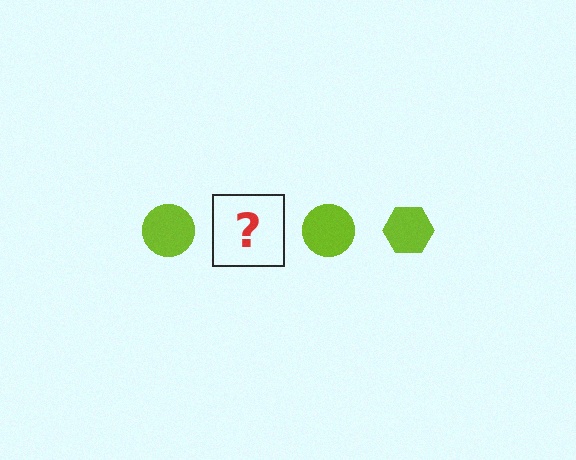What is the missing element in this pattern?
The missing element is a lime hexagon.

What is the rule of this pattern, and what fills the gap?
The rule is that the pattern cycles through circle, hexagon shapes in lime. The gap should be filled with a lime hexagon.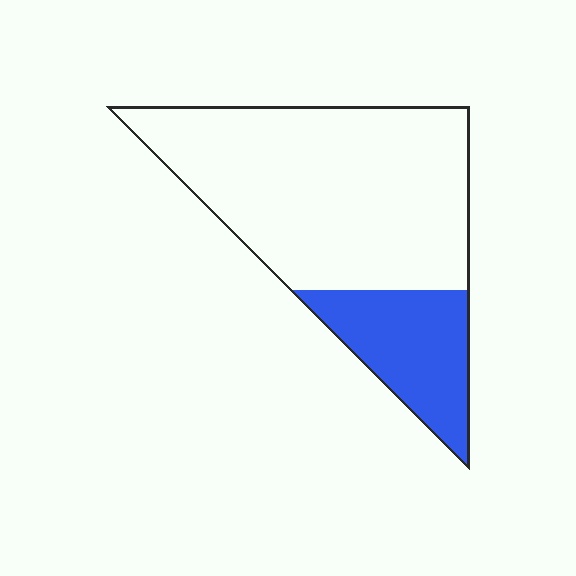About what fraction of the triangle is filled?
About one quarter (1/4).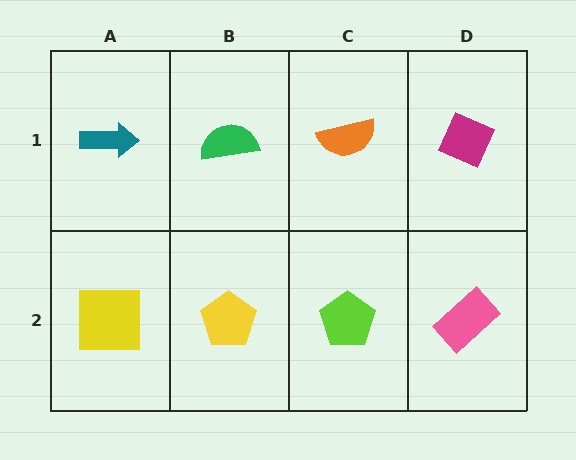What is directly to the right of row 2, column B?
A lime pentagon.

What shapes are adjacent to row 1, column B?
A yellow pentagon (row 2, column B), a teal arrow (row 1, column A), an orange semicircle (row 1, column C).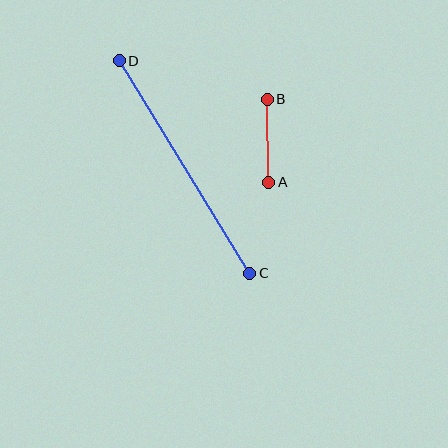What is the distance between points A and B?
The distance is approximately 83 pixels.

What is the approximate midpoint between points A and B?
The midpoint is at approximately (268, 141) pixels.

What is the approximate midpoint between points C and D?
The midpoint is at approximately (185, 167) pixels.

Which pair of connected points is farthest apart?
Points C and D are farthest apart.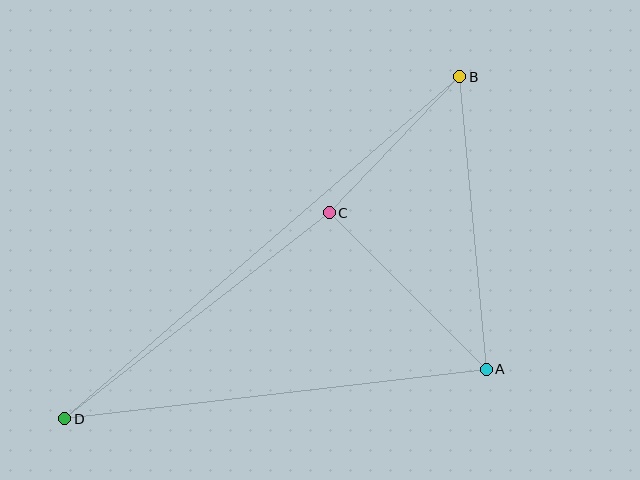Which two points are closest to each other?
Points B and C are closest to each other.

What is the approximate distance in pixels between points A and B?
The distance between A and B is approximately 294 pixels.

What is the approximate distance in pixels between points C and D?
The distance between C and D is approximately 335 pixels.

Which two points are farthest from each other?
Points B and D are farthest from each other.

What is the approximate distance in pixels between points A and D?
The distance between A and D is approximately 424 pixels.